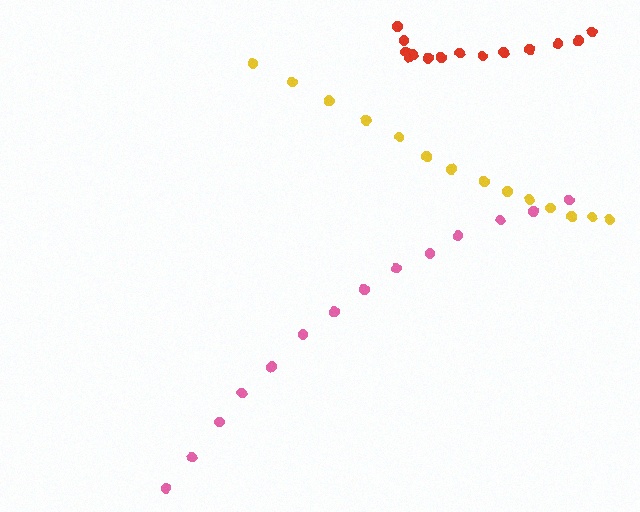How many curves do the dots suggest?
There are 3 distinct paths.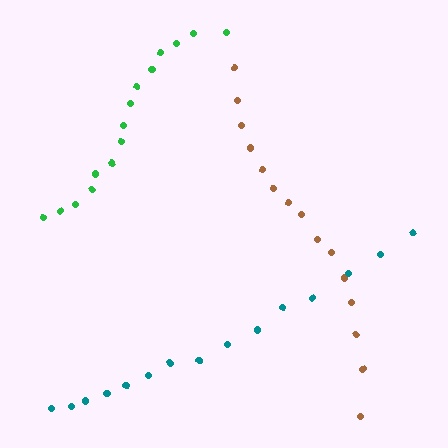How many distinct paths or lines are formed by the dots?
There are 3 distinct paths.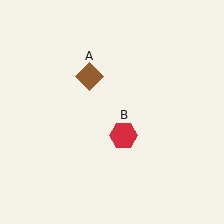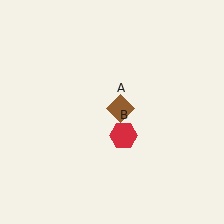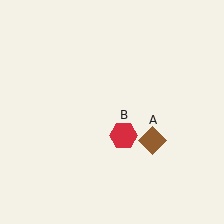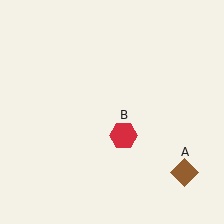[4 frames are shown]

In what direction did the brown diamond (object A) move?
The brown diamond (object A) moved down and to the right.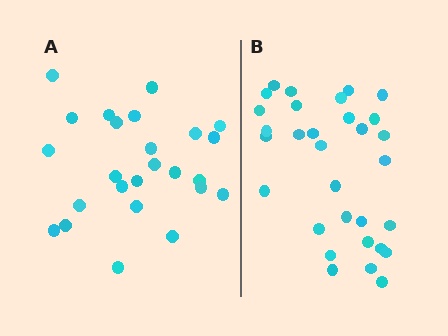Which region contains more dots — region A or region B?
Region B (the right region) has more dots.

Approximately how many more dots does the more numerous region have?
Region B has about 6 more dots than region A.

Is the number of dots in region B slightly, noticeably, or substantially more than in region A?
Region B has only slightly more — the two regions are fairly close. The ratio is roughly 1.2 to 1.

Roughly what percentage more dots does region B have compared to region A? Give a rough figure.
About 25% more.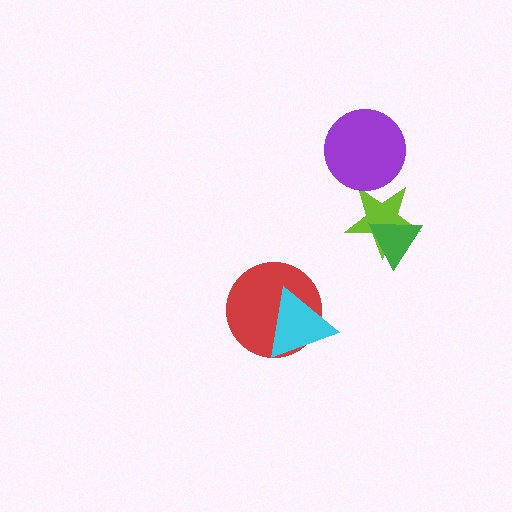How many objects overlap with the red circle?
1 object overlaps with the red circle.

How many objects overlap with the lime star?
2 objects overlap with the lime star.